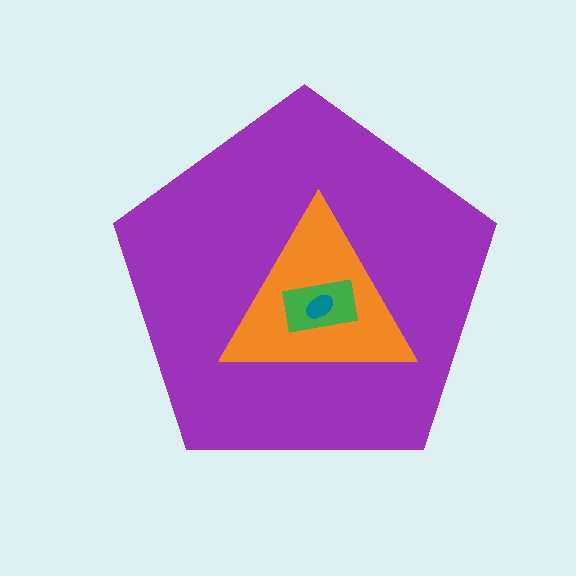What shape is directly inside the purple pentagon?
The orange triangle.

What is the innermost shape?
The teal ellipse.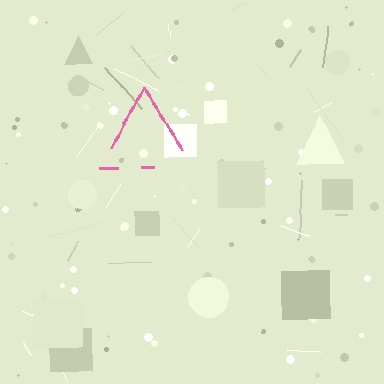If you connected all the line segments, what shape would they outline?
They would outline a triangle.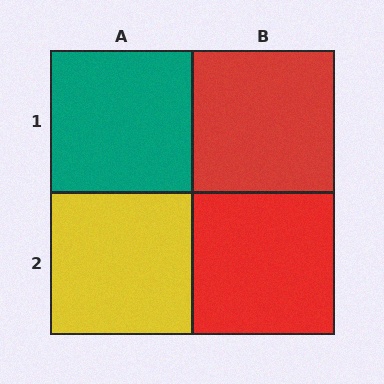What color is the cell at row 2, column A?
Yellow.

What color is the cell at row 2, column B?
Red.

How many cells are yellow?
1 cell is yellow.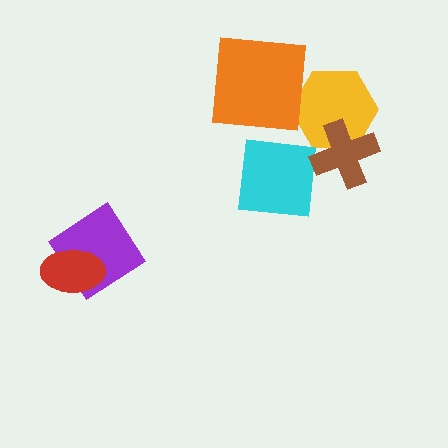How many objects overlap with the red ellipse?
1 object overlaps with the red ellipse.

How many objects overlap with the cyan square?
1 object overlaps with the cyan square.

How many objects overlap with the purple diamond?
1 object overlaps with the purple diamond.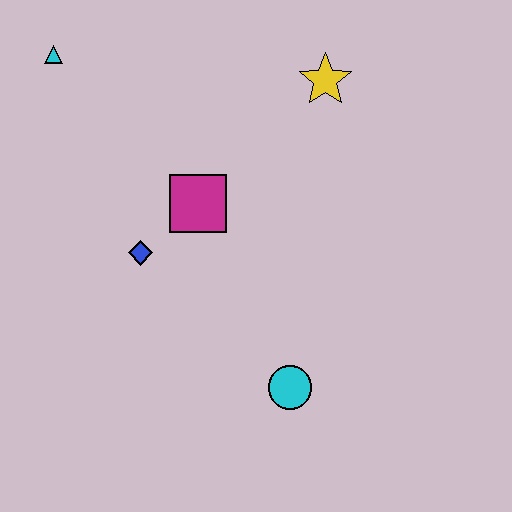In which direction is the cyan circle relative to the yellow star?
The cyan circle is below the yellow star.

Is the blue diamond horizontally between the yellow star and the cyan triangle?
Yes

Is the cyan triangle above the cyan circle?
Yes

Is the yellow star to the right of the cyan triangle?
Yes